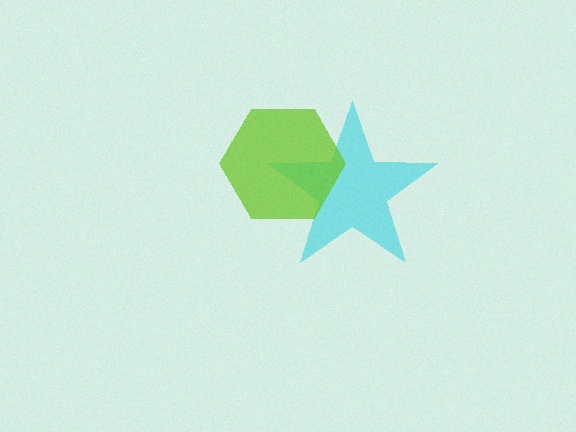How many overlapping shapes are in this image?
There are 2 overlapping shapes in the image.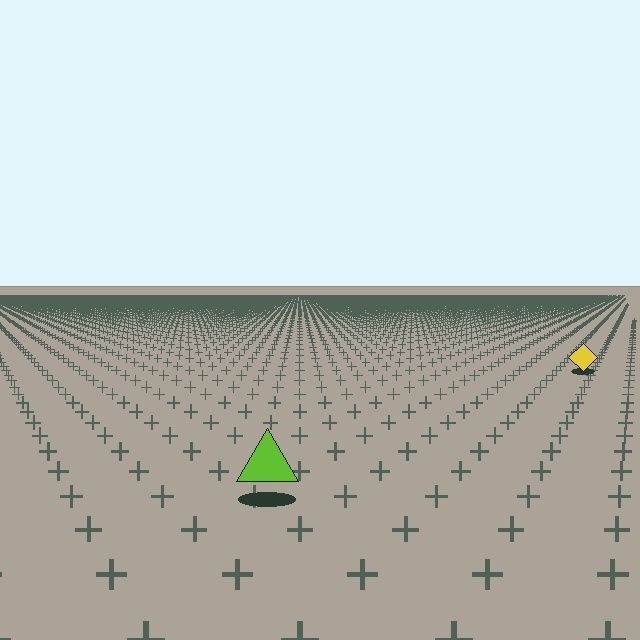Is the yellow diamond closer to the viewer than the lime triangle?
No. The lime triangle is closer — you can tell from the texture gradient: the ground texture is coarser near it.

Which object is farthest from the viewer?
The yellow diamond is farthest from the viewer. It appears smaller and the ground texture around it is denser.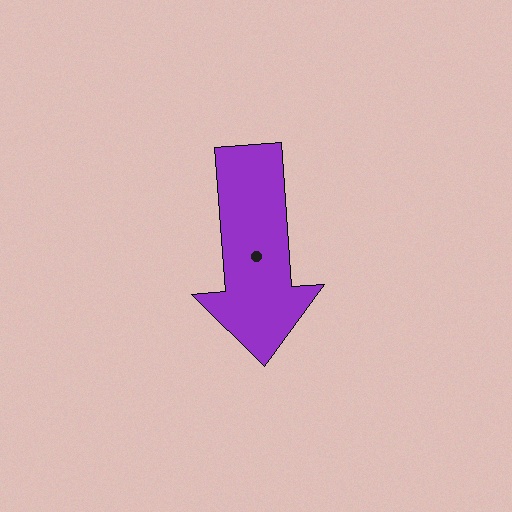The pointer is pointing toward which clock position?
Roughly 6 o'clock.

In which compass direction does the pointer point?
South.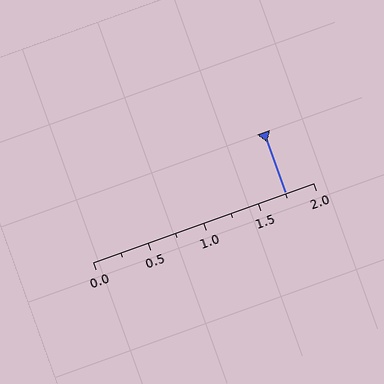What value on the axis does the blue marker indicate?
The marker indicates approximately 1.75.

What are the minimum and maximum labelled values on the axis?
The axis runs from 0.0 to 2.0.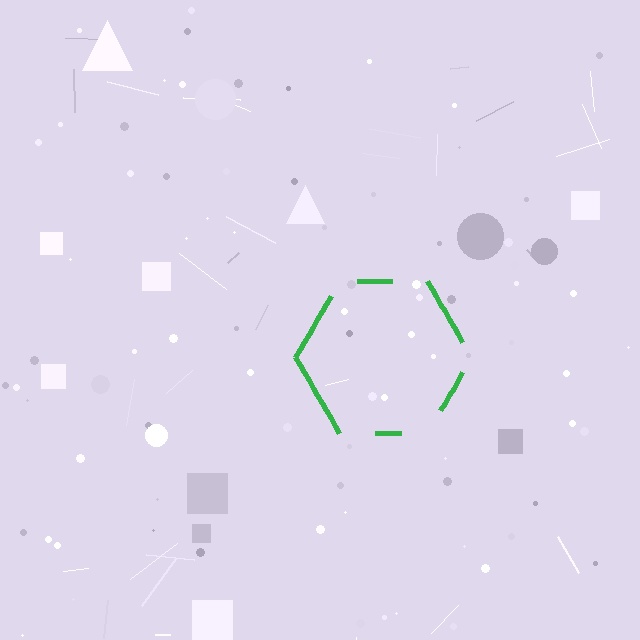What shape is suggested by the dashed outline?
The dashed outline suggests a hexagon.